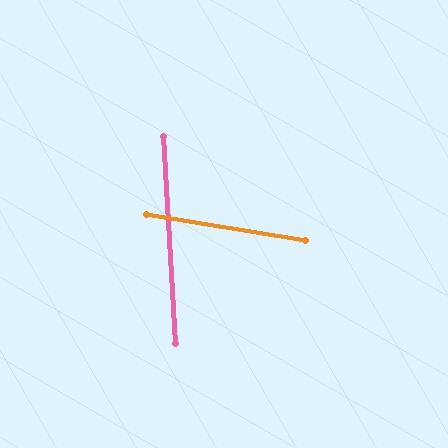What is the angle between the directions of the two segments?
Approximately 77 degrees.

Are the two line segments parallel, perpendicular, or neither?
Neither parallel nor perpendicular — they differ by about 77°.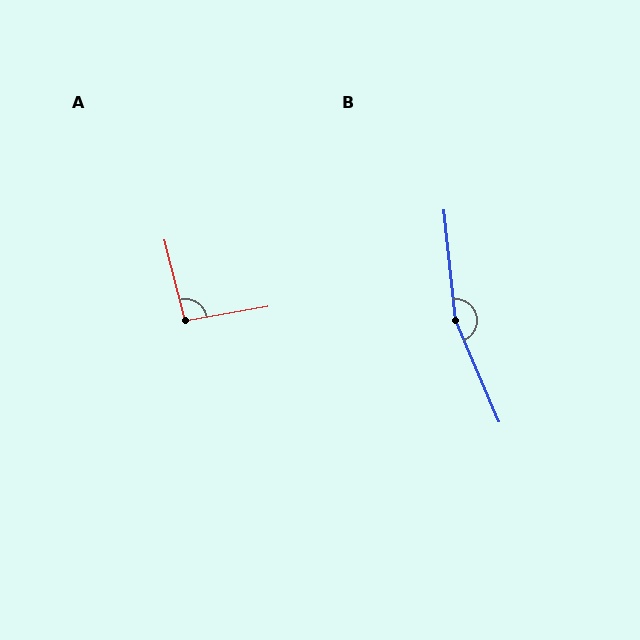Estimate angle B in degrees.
Approximately 163 degrees.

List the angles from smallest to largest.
A (94°), B (163°).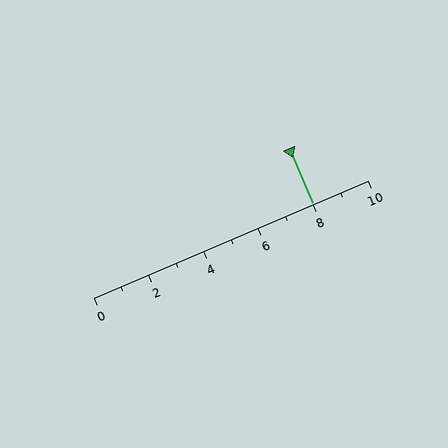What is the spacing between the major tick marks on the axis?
The major ticks are spaced 2 apart.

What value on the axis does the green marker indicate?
The marker indicates approximately 8.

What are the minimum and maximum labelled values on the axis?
The axis runs from 0 to 10.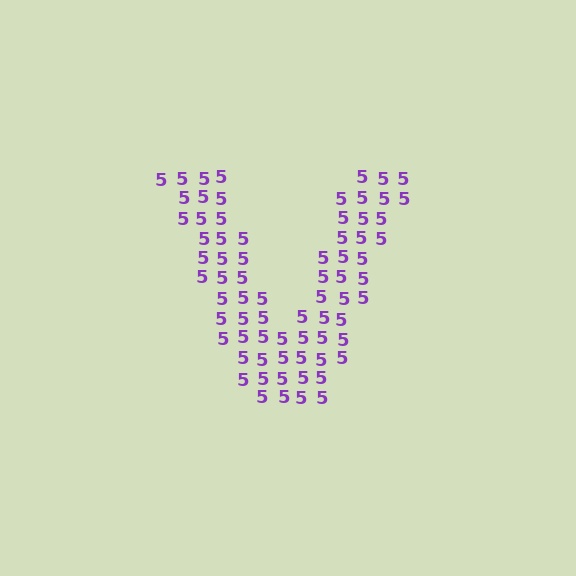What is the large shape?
The large shape is the letter V.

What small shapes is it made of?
It is made of small digit 5's.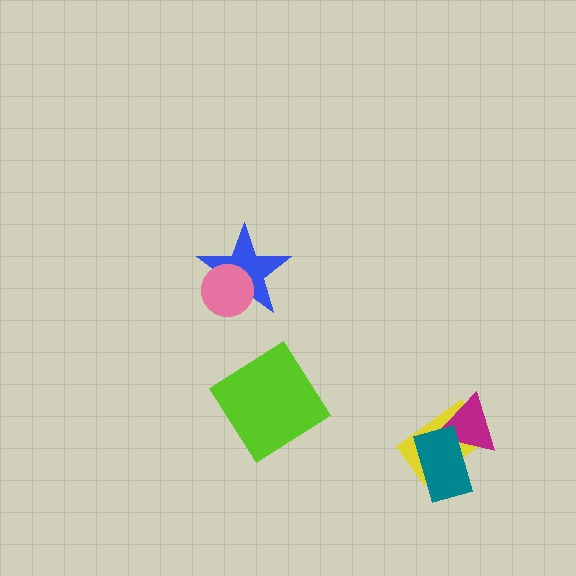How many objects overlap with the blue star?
1 object overlaps with the blue star.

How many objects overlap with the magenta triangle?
2 objects overlap with the magenta triangle.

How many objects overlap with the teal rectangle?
2 objects overlap with the teal rectangle.